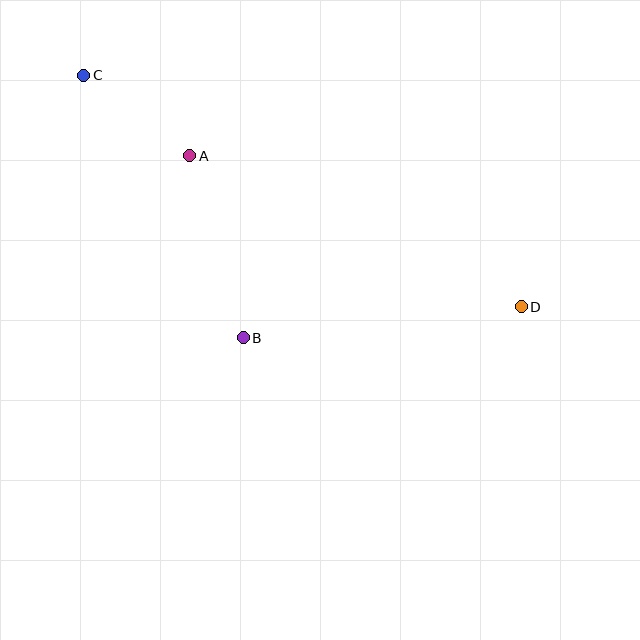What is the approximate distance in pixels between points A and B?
The distance between A and B is approximately 190 pixels.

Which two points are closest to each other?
Points A and C are closest to each other.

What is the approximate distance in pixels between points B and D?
The distance between B and D is approximately 280 pixels.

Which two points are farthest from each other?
Points C and D are farthest from each other.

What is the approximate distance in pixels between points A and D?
The distance between A and D is approximately 364 pixels.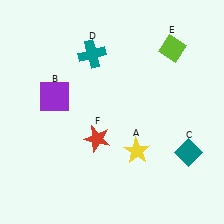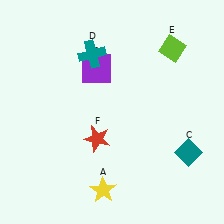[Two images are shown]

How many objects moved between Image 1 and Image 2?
2 objects moved between the two images.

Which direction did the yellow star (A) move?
The yellow star (A) moved down.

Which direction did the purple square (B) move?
The purple square (B) moved right.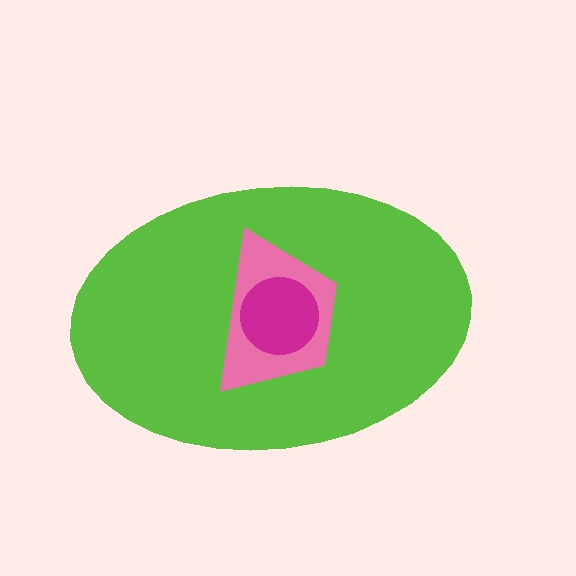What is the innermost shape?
The magenta circle.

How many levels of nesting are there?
3.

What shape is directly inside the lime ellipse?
The pink trapezoid.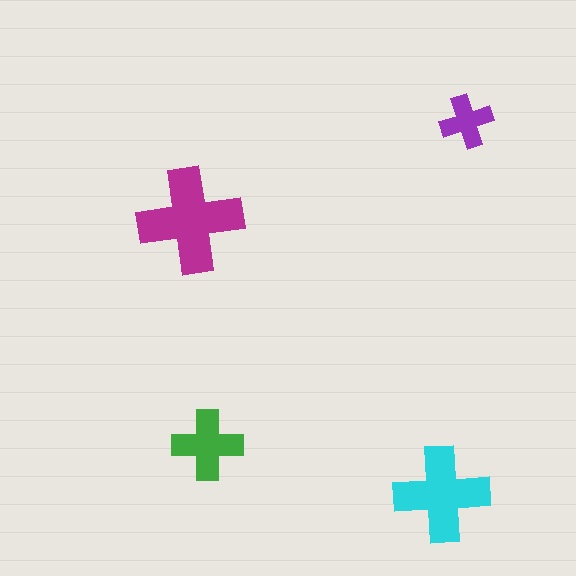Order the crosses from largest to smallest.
the magenta one, the cyan one, the green one, the purple one.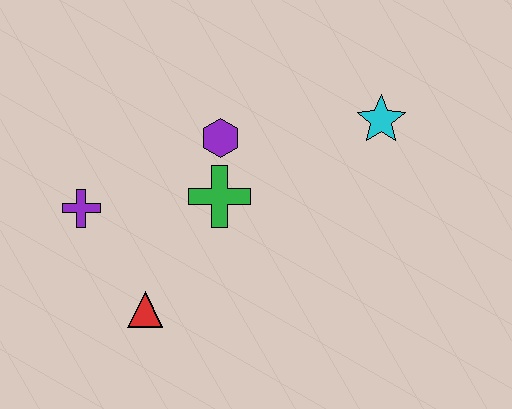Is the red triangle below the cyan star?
Yes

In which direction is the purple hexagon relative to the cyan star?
The purple hexagon is to the left of the cyan star.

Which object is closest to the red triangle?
The purple cross is closest to the red triangle.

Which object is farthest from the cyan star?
The purple cross is farthest from the cyan star.